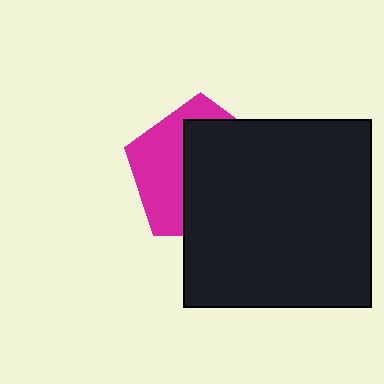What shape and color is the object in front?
The object in front is a black square.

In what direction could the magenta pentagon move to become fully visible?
The magenta pentagon could move left. That would shift it out from behind the black square entirely.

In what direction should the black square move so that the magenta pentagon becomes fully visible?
The black square should move right. That is the shortest direction to clear the overlap and leave the magenta pentagon fully visible.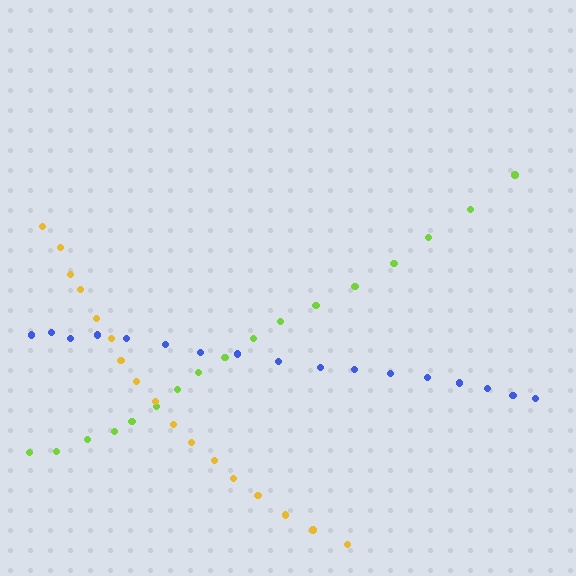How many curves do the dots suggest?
There are 3 distinct paths.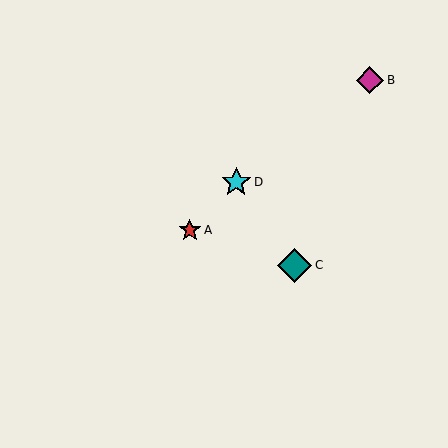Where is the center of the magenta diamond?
The center of the magenta diamond is at (370, 80).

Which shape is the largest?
The teal diamond (labeled C) is the largest.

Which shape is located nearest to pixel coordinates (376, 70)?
The magenta diamond (labeled B) at (370, 80) is nearest to that location.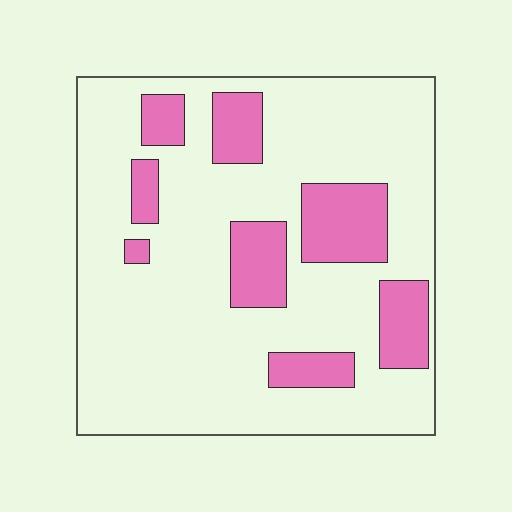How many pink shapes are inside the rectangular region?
8.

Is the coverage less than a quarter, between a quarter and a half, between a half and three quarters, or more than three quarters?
Less than a quarter.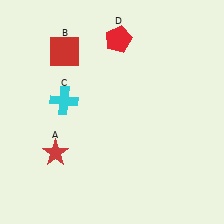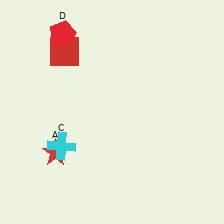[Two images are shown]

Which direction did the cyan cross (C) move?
The cyan cross (C) moved down.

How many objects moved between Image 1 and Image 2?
2 objects moved between the two images.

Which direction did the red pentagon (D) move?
The red pentagon (D) moved left.